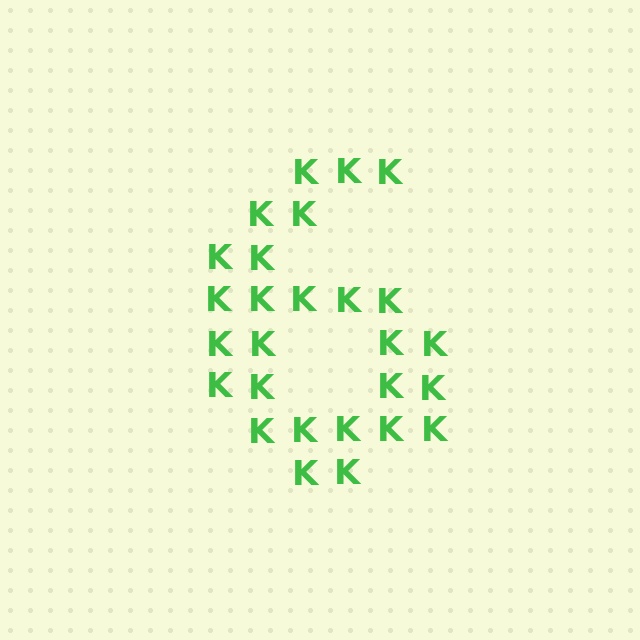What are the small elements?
The small elements are letter K's.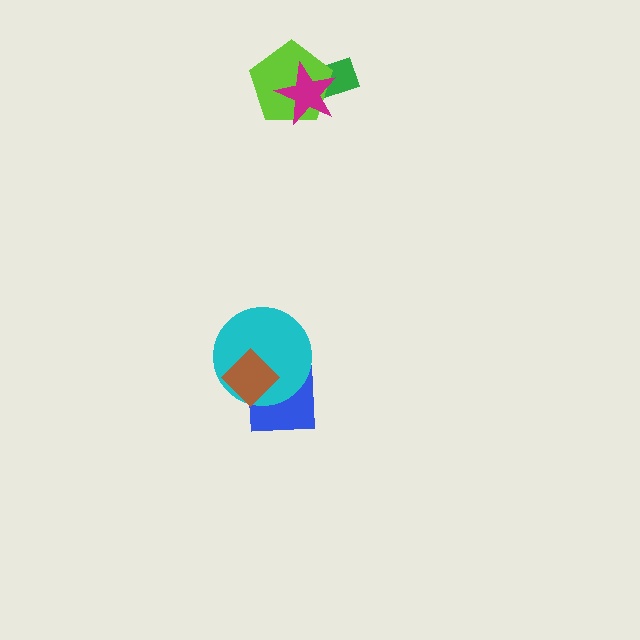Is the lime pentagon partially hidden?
Yes, it is partially covered by another shape.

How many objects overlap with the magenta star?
2 objects overlap with the magenta star.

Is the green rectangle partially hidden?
Yes, it is partially covered by another shape.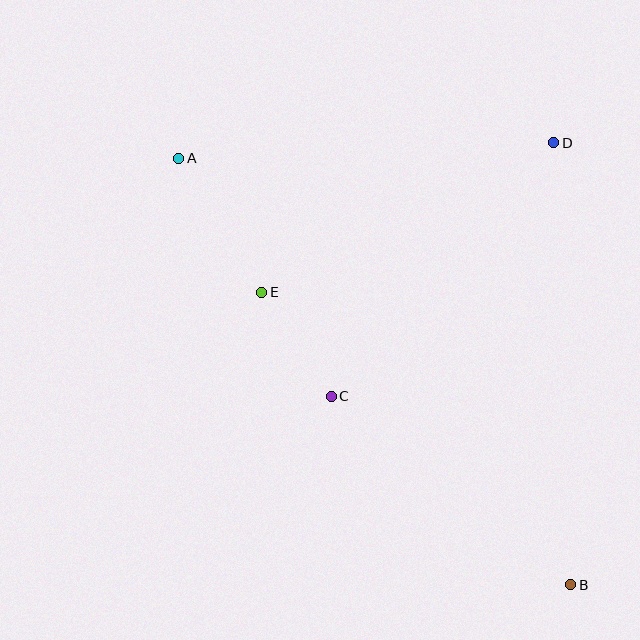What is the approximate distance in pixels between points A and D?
The distance between A and D is approximately 375 pixels.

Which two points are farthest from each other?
Points A and B are farthest from each other.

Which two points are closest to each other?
Points C and E are closest to each other.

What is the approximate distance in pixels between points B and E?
The distance between B and E is approximately 425 pixels.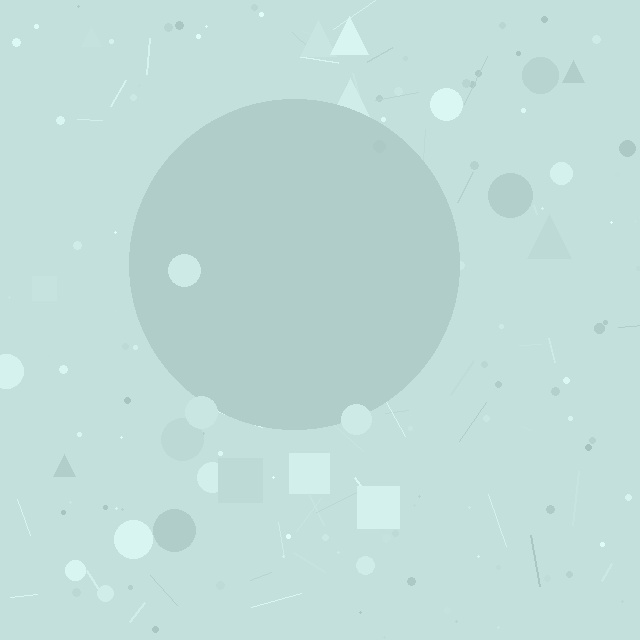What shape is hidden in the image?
A circle is hidden in the image.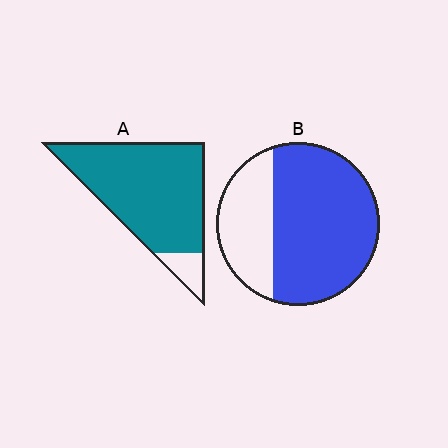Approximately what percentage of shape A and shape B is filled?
A is approximately 90% and B is approximately 70%.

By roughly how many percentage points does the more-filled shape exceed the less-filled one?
By roughly 20 percentage points (A over B).